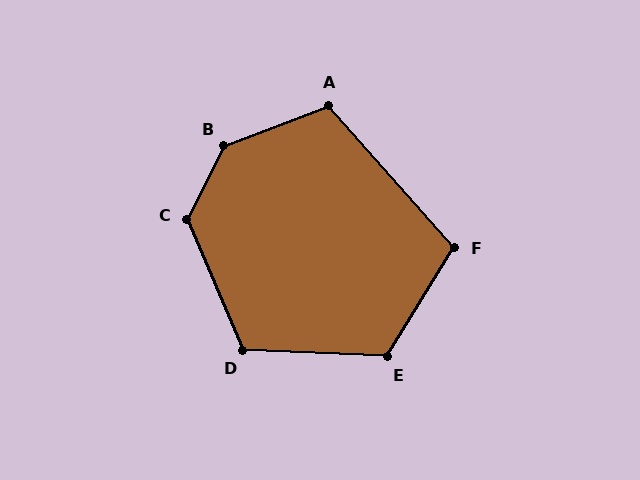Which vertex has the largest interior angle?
B, at approximately 138 degrees.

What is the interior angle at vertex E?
Approximately 119 degrees (obtuse).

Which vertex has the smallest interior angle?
F, at approximately 107 degrees.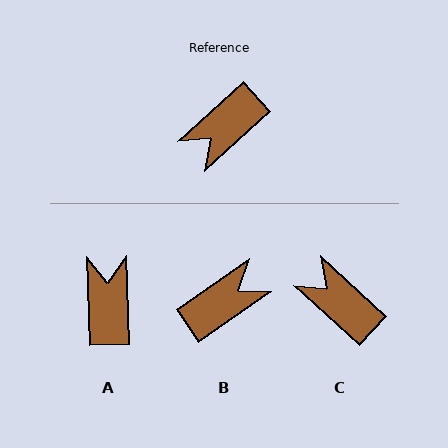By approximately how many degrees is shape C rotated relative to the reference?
Approximately 85 degrees clockwise.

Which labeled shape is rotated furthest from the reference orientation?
B, about 173 degrees away.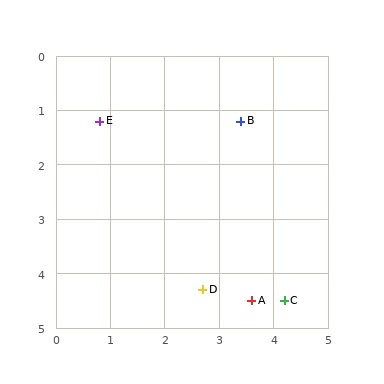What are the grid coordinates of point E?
Point E is at approximately (0.8, 1.2).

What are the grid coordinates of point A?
Point A is at approximately (3.6, 4.5).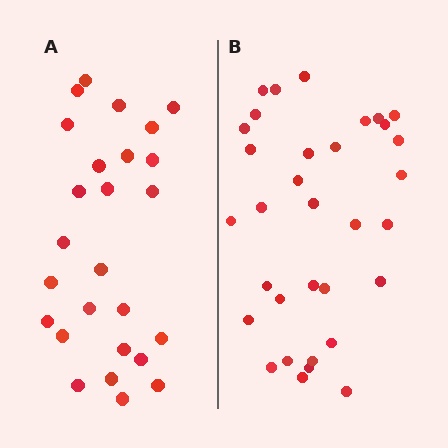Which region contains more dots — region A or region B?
Region B (the right region) has more dots.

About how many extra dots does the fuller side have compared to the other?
Region B has roughly 8 or so more dots than region A.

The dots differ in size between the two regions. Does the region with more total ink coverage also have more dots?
No. Region A has more total ink coverage because its dots are larger, but region B actually contains more individual dots. Total area can be misleading — the number of items is what matters here.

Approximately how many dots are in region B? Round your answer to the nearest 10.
About 30 dots. (The exact count is 33, which rounds to 30.)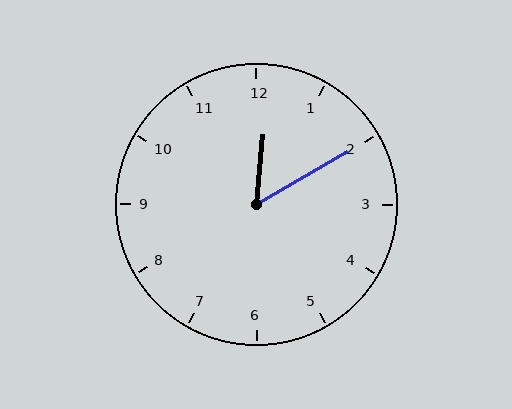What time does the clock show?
12:10.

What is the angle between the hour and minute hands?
Approximately 55 degrees.